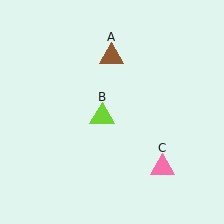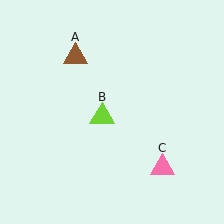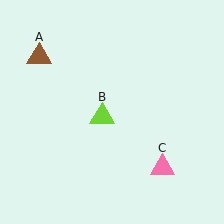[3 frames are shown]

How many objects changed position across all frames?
1 object changed position: brown triangle (object A).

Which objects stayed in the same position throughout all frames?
Lime triangle (object B) and pink triangle (object C) remained stationary.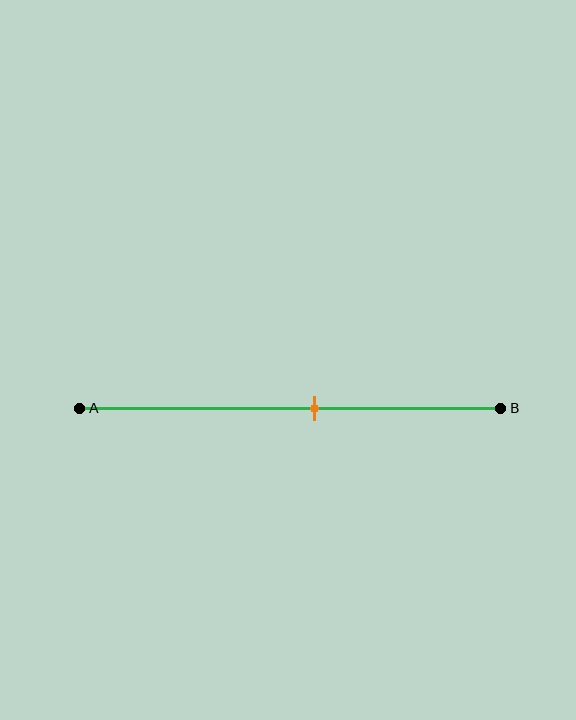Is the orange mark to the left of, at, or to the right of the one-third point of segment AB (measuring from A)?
The orange mark is to the right of the one-third point of segment AB.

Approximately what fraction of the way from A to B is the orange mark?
The orange mark is approximately 55% of the way from A to B.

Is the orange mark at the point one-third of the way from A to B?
No, the mark is at about 55% from A, not at the 33% one-third point.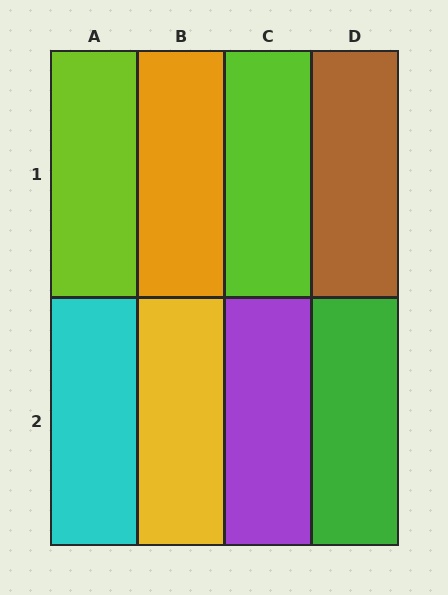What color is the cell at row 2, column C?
Purple.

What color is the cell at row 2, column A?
Cyan.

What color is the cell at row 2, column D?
Green.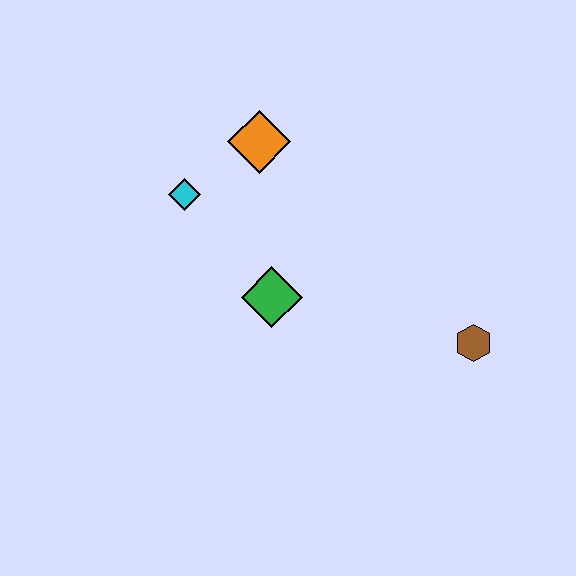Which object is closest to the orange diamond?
The cyan diamond is closest to the orange diamond.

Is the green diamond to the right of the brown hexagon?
No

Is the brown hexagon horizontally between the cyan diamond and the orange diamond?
No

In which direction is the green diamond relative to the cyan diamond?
The green diamond is below the cyan diamond.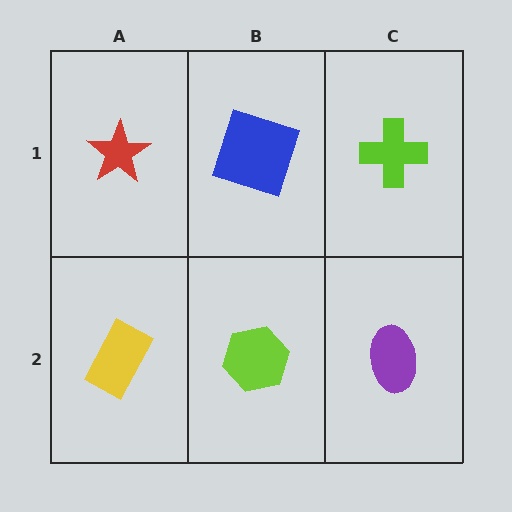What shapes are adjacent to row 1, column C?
A purple ellipse (row 2, column C), a blue square (row 1, column B).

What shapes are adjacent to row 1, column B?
A lime hexagon (row 2, column B), a red star (row 1, column A), a lime cross (row 1, column C).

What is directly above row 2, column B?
A blue square.